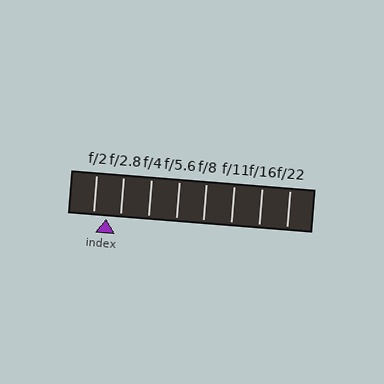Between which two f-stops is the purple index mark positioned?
The index mark is between f/2 and f/2.8.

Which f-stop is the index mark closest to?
The index mark is closest to f/2.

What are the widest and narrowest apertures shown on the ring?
The widest aperture shown is f/2 and the narrowest is f/22.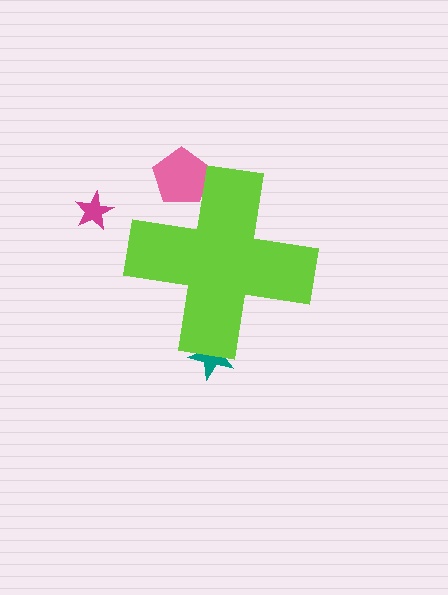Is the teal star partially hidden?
Yes, the teal star is partially hidden behind the lime cross.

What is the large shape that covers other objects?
A lime cross.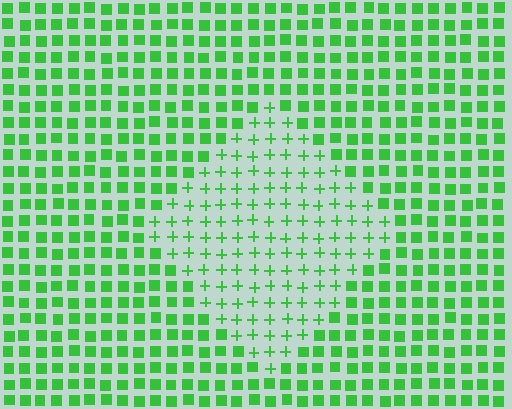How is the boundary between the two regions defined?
The boundary is defined by a change in element shape: plus signs inside vs. squares outside. All elements share the same color and spacing.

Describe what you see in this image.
The image is filled with small green elements arranged in a uniform grid. A diamond-shaped region contains plus signs, while the surrounding area contains squares. The boundary is defined purely by the change in element shape.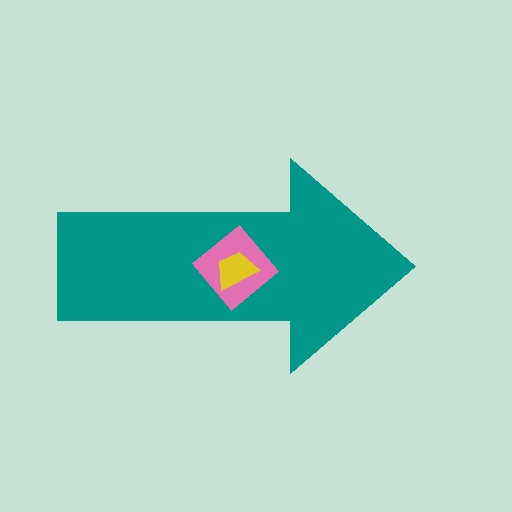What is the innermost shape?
The yellow trapezoid.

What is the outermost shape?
The teal arrow.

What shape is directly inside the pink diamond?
The yellow trapezoid.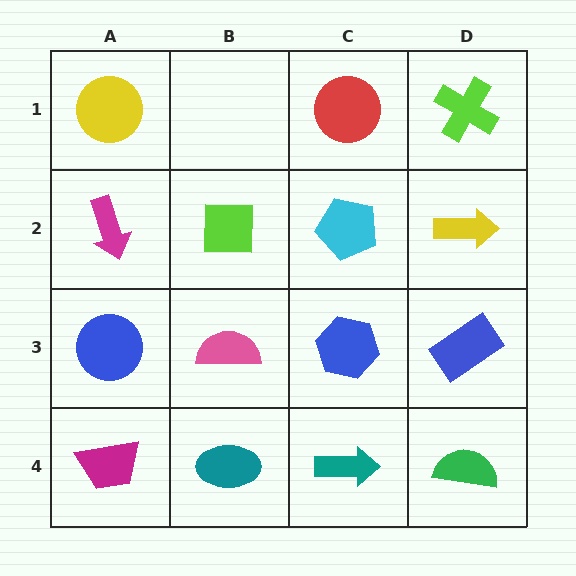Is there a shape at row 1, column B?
No, that cell is empty.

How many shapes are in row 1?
3 shapes.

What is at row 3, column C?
A blue hexagon.